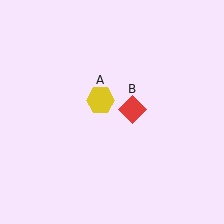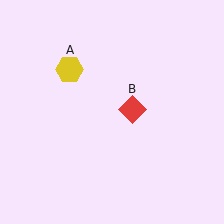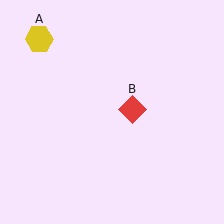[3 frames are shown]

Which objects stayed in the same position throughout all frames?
Red diamond (object B) remained stationary.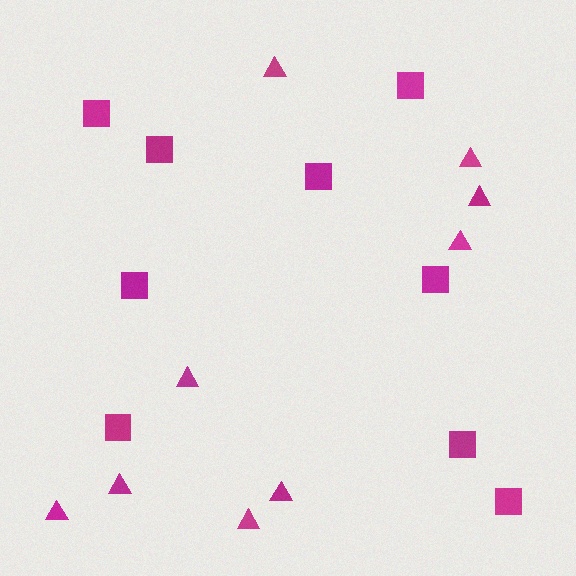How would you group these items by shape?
There are 2 groups: one group of squares (9) and one group of triangles (9).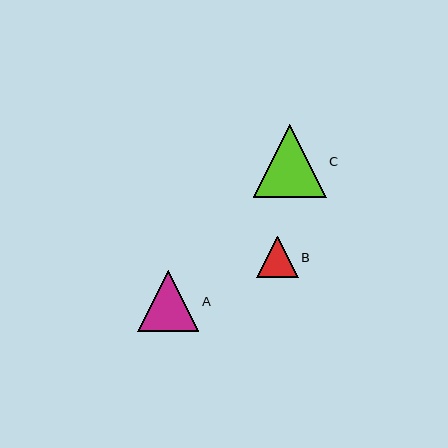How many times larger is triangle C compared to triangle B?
Triangle C is approximately 1.8 times the size of triangle B.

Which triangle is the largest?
Triangle C is the largest with a size of approximately 73 pixels.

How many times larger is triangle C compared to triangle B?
Triangle C is approximately 1.8 times the size of triangle B.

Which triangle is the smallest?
Triangle B is the smallest with a size of approximately 41 pixels.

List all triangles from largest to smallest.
From largest to smallest: C, A, B.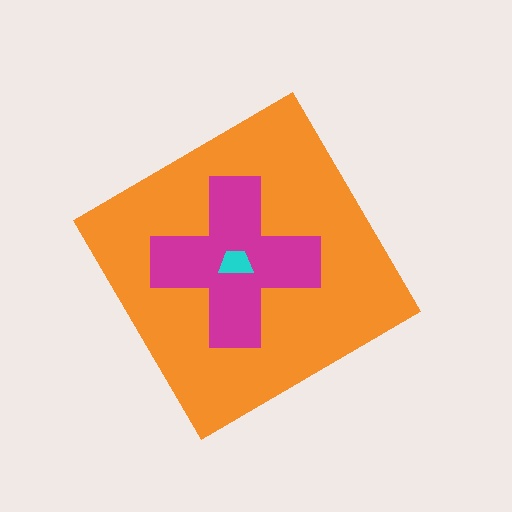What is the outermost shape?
The orange diamond.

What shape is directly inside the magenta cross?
The cyan trapezoid.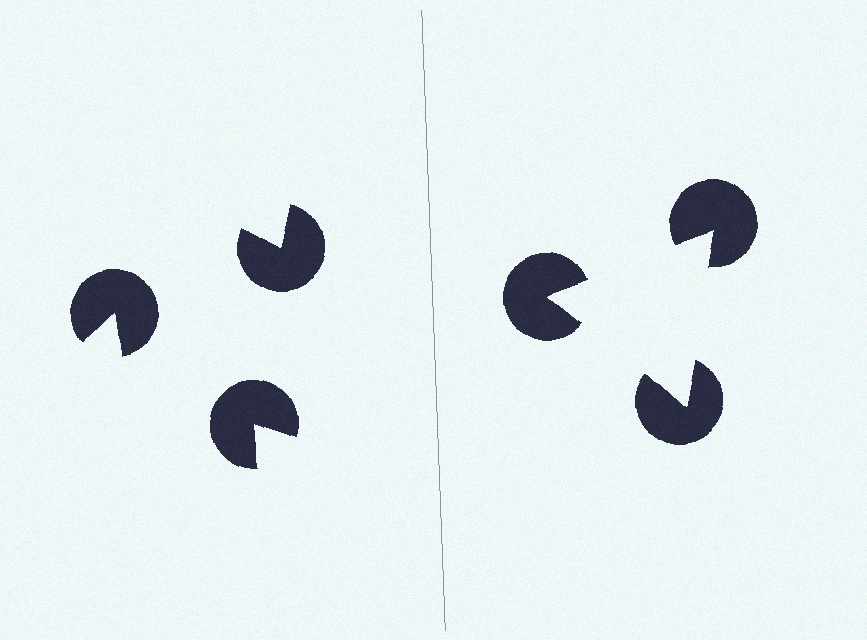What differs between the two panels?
The pac-man discs are positioned identically on both sides; only the wedge orientations differ. On the right they align to a triangle; on the left they are misaligned.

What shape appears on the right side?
An illusory triangle.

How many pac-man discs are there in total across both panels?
6 — 3 on each side.